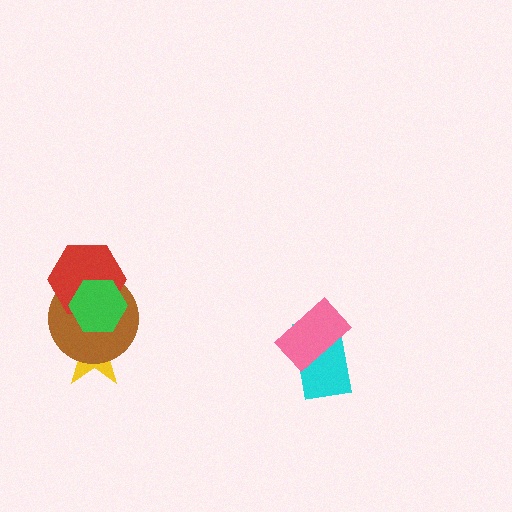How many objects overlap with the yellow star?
2 objects overlap with the yellow star.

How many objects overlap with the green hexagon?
3 objects overlap with the green hexagon.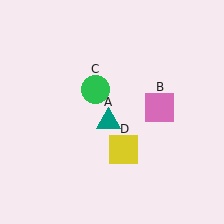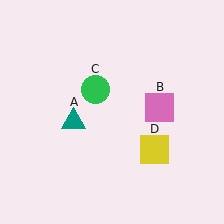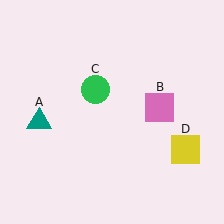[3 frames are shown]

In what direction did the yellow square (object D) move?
The yellow square (object D) moved right.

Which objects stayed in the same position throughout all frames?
Pink square (object B) and green circle (object C) remained stationary.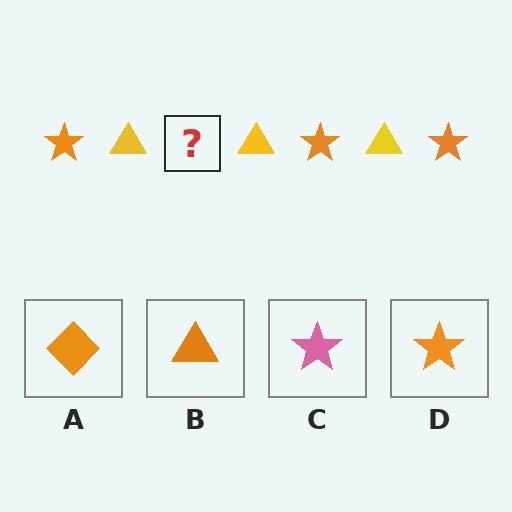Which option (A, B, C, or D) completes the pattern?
D.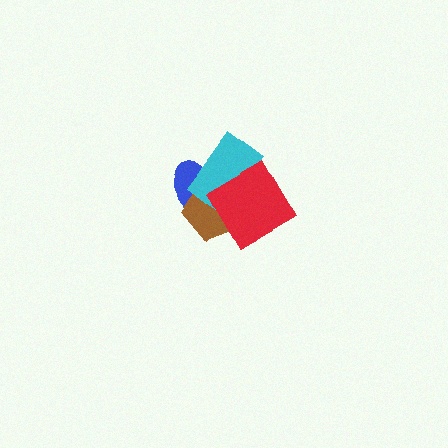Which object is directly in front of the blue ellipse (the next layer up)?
The brown pentagon is directly in front of the blue ellipse.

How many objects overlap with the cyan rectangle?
3 objects overlap with the cyan rectangle.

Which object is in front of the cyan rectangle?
The red diamond is in front of the cyan rectangle.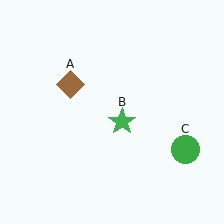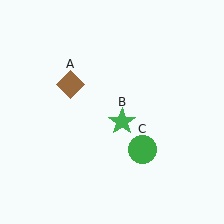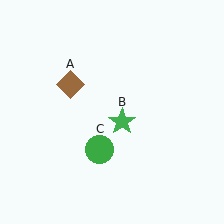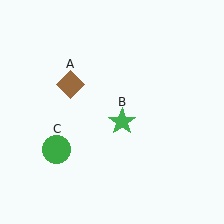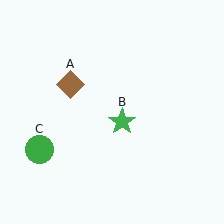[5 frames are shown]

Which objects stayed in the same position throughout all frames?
Brown diamond (object A) and green star (object B) remained stationary.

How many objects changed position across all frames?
1 object changed position: green circle (object C).